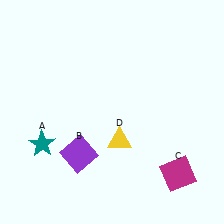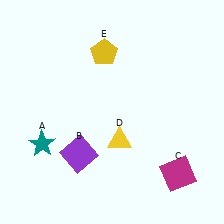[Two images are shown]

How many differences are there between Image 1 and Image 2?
There is 1 difference between the two images.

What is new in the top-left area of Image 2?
A yellow pentagon (E) was added in the top-left area of Image 2.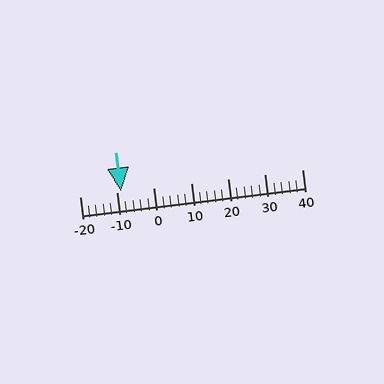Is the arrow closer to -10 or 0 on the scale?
The arrow is closer to -10.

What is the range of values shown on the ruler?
The ruler shows values from -20 to 40.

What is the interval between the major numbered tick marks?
The major tick marks are spaced 10 units apart.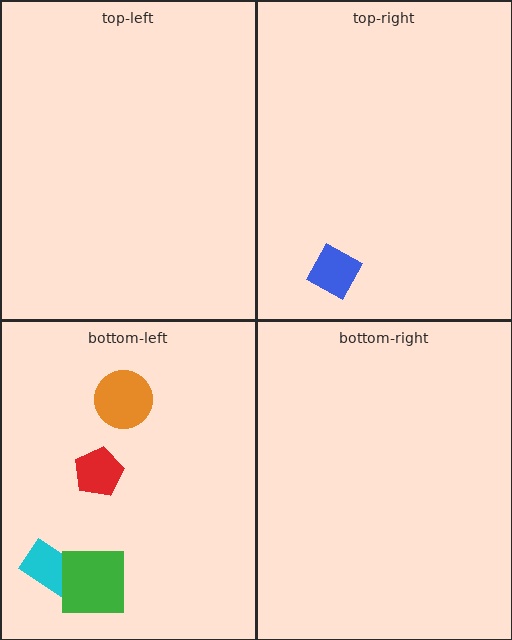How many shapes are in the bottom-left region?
4.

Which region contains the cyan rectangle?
The bottom-left region.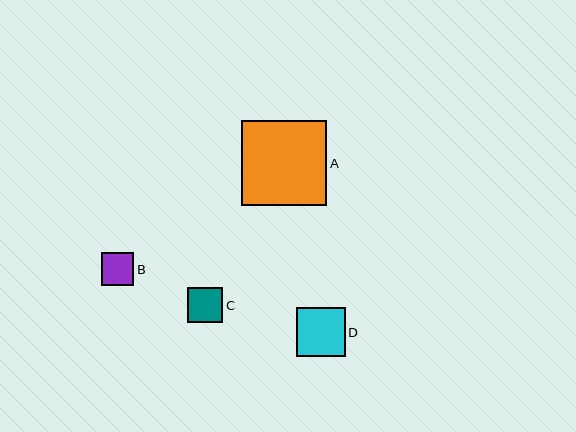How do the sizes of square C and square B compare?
Square C and square B are approximately the same size.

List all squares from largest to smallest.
From largest to smallest: A, D, C, B.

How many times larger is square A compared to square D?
Square A is approximately 1.7 times the size of square D.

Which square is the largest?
Square A is the largest with a size of approximately 85 pixels.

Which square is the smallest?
Square B is the smallest with a size of approximately 32 pixels.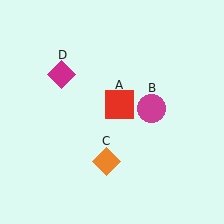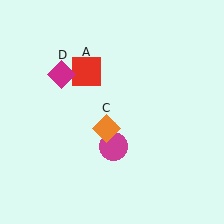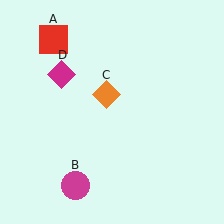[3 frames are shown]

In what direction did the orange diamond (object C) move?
The orange diamond (object C) moved up.